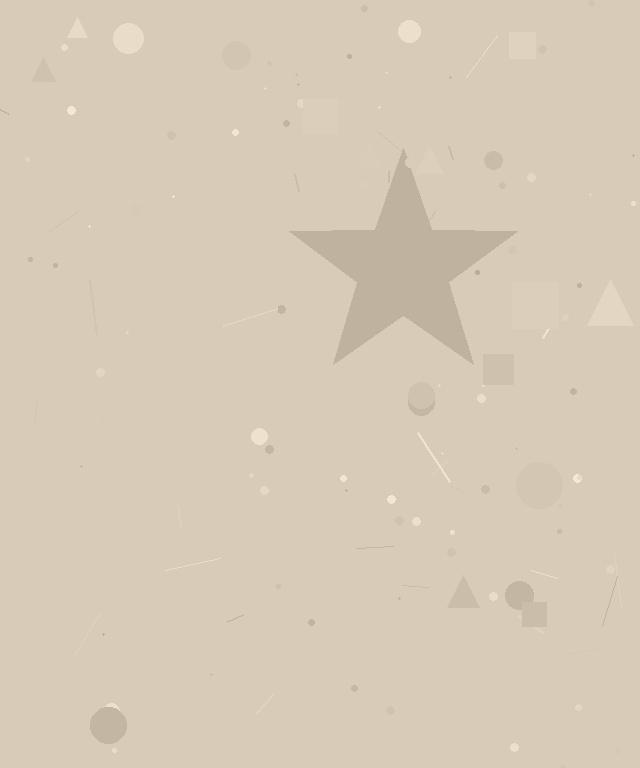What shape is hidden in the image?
A star is hidden in the image.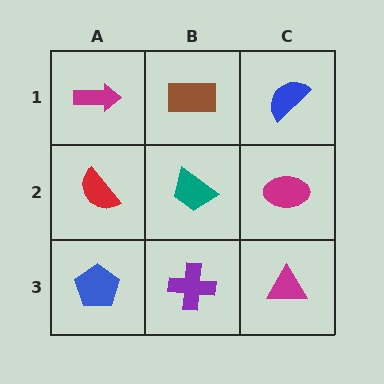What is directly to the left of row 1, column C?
A brown rectangle.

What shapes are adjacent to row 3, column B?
A teal trapezoid (row 2, column B), a blue pentagon (row 3, column A), a magenta triangle (row 3, column C).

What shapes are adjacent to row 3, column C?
A magenta ellipse (row 2, column C), a purple cross (row 3, column B).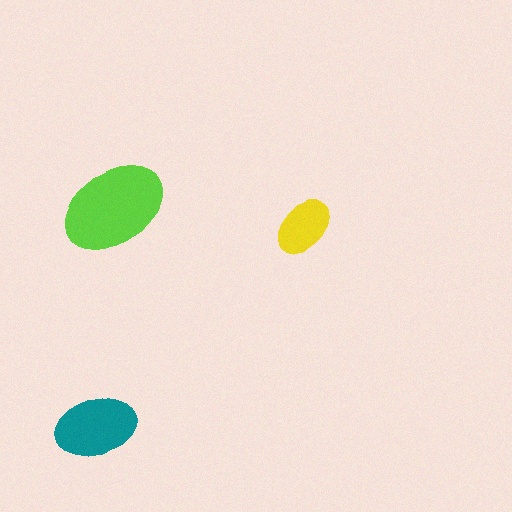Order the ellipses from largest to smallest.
the lime one, the teal one, the yellow one.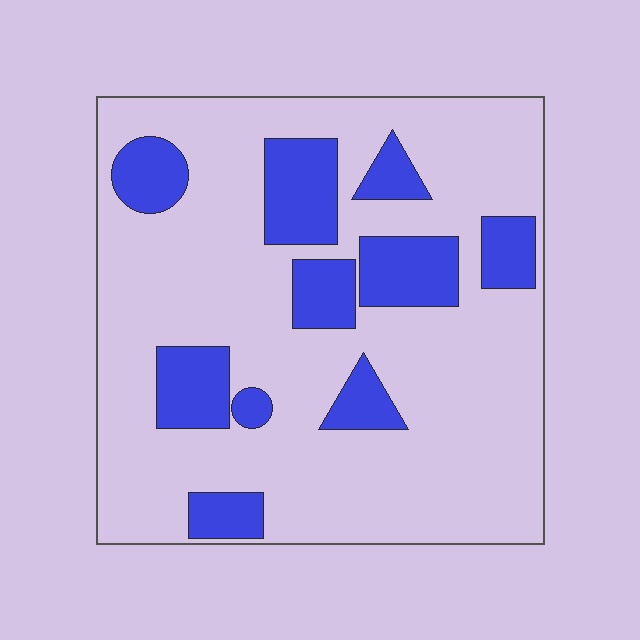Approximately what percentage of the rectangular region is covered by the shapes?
Approximately 25%.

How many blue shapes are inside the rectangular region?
10.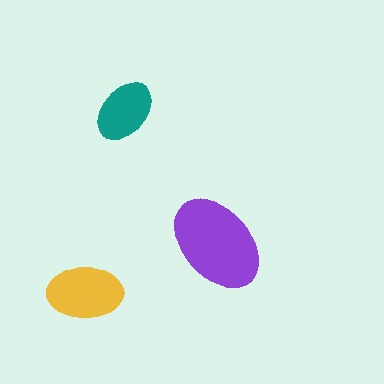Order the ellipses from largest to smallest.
the purple one, the yellow one, the teal one.